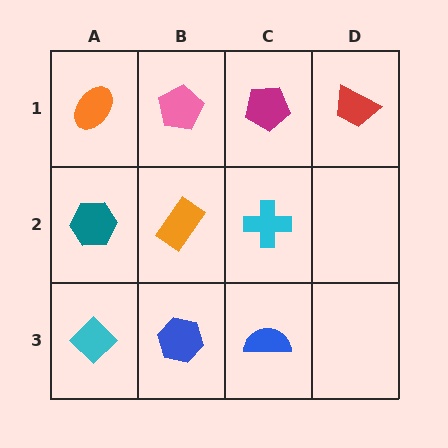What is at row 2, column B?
An orange rectangle.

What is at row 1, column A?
An orange ellipse.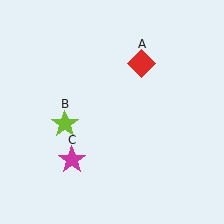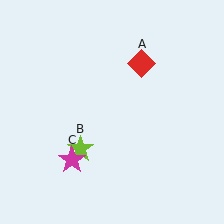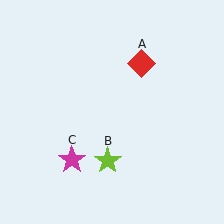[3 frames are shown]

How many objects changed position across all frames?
1 object changed position: lime star (object B).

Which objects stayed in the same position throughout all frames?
Red diamond (object A) and magenta star (object C) remained stationary.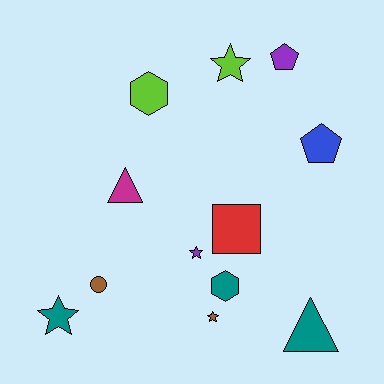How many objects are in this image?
There are 12 objects.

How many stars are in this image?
There are 4 stars.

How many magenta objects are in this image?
There is 1 magenta object.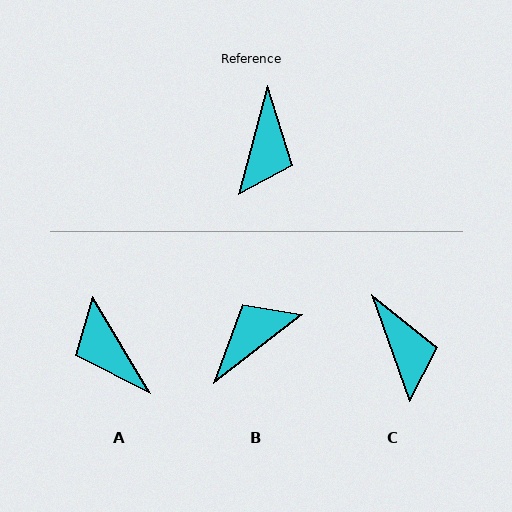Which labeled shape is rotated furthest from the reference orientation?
B, about 143 degrees away.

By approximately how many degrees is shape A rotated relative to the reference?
Approximately 134 degrees clockwise.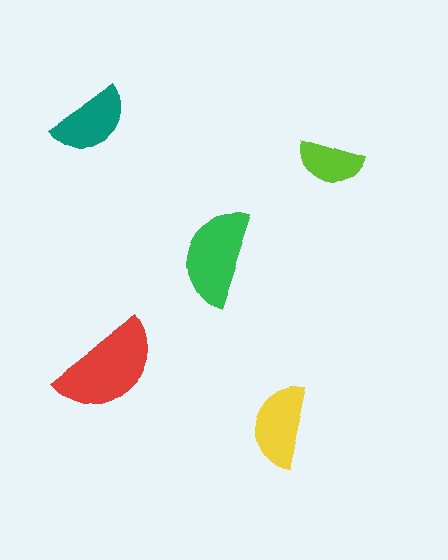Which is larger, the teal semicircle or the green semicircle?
The green one.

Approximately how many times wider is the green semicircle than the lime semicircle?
About 1.5 times wider.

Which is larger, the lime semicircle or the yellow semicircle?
The yellow one.